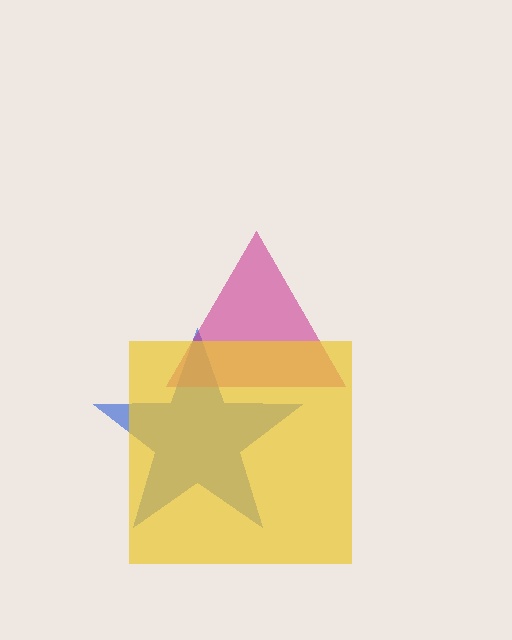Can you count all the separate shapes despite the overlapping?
Yes, there are 3 separate shapes.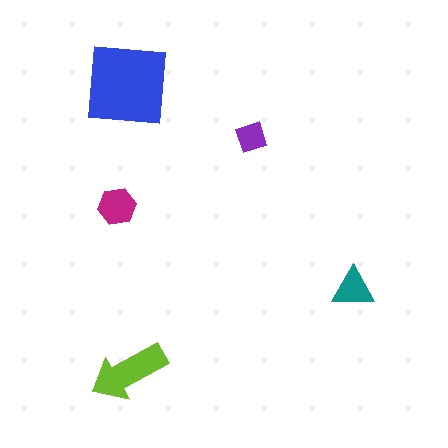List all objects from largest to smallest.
The blue square, the lime arrow, the magenta hexagon, the teal triangle, the purple diamond.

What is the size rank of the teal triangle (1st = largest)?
4th.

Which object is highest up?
The blue square is topmost.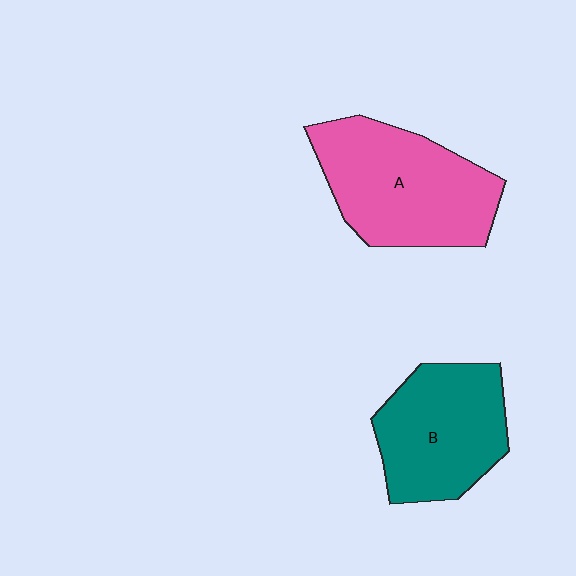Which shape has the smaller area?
Shape B (teal).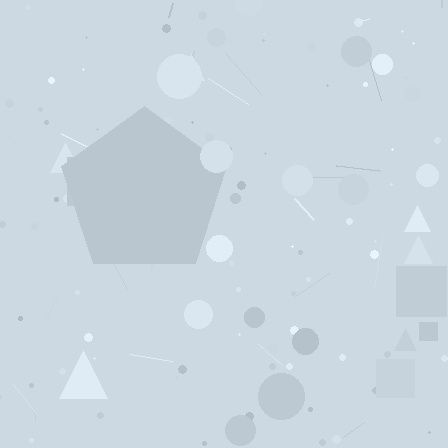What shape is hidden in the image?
A pentagon is hidden in the image.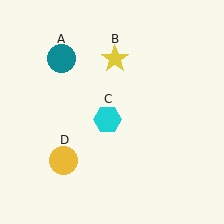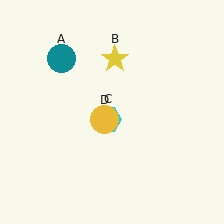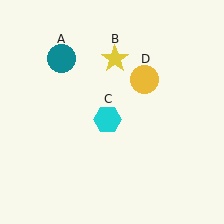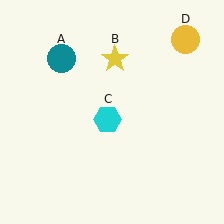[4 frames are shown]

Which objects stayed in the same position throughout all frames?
Teal circle (object A) and yellow star (object B) and cyan hexagon (object C) remained stationary.